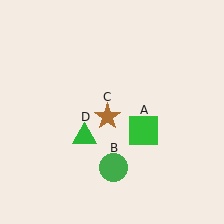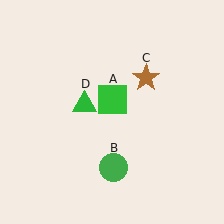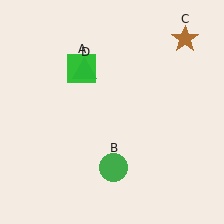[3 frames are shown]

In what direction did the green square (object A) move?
The green square (object A) moved up and to the left.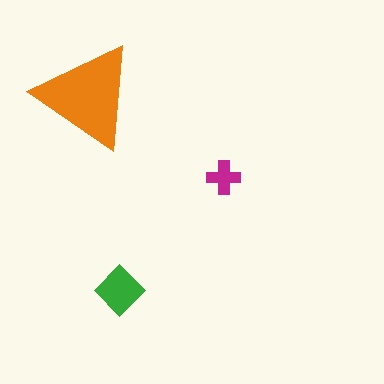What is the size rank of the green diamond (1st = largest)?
2nd.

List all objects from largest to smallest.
The orange triangle, the green diamond, the magenta cross.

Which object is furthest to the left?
The orange triangle is leftmost.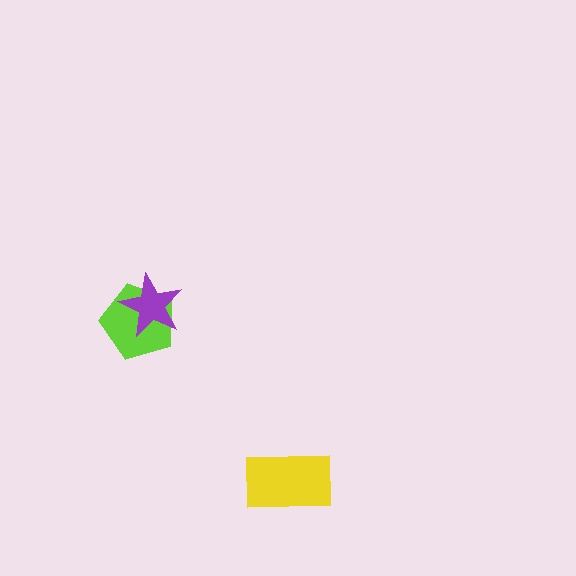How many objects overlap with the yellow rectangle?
0 objects overlap with the yellow rectangle.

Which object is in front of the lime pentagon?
The purple star is in front of the lime pentagon.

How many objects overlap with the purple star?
1 object overlaps with the purple star.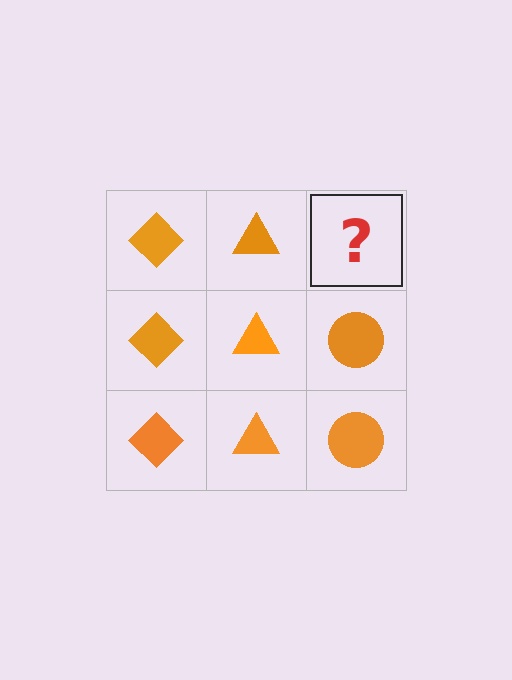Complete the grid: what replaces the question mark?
The question mark should be replaced with an orange circle.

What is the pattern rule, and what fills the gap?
The rule is that each column has a consistent shape. The gap should be filled with an orange circle.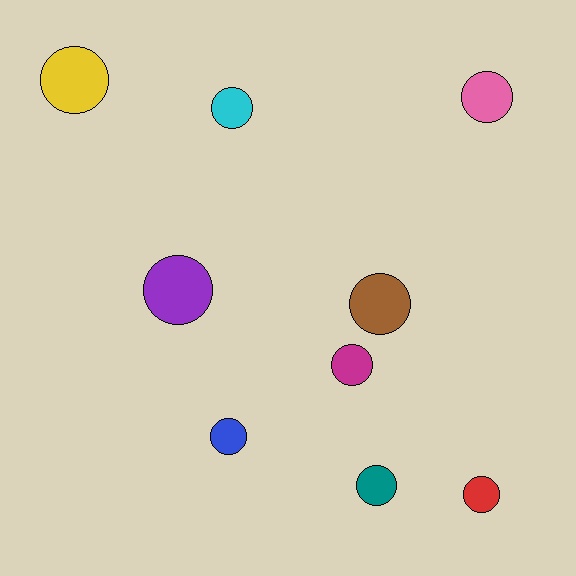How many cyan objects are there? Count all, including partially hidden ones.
There is 1 cyan object.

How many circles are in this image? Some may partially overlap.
There are 9 circles.